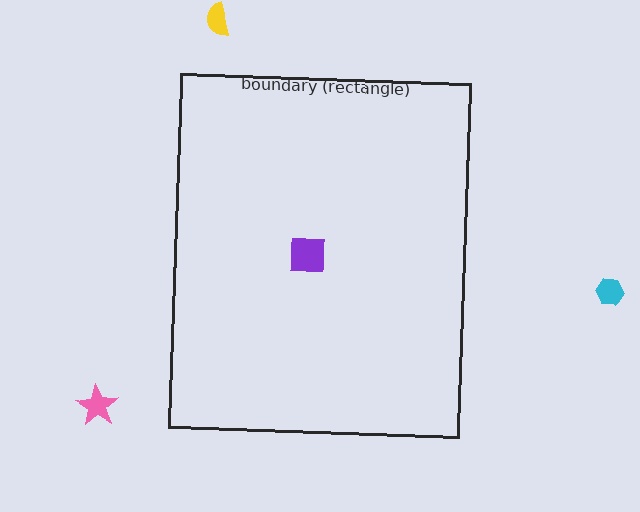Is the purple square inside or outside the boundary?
Inside.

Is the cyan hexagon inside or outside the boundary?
Outside.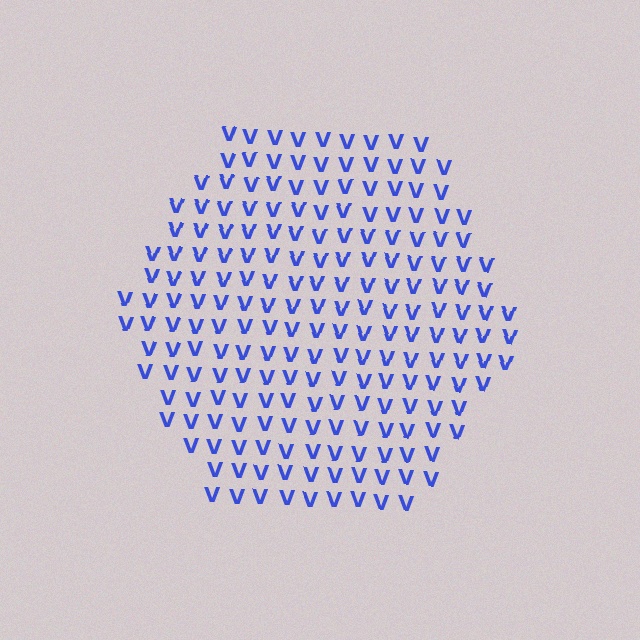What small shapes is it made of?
It is made of small letter V's.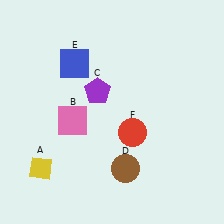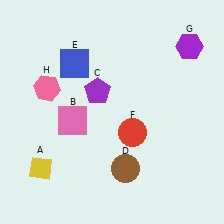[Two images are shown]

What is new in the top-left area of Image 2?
A pink hexagon (H) was added in the top-left area of Image 2.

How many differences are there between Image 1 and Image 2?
There are 2 differences between the two images.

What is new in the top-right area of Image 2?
A purple hexagon (G) was added in the top-right area of Image 2.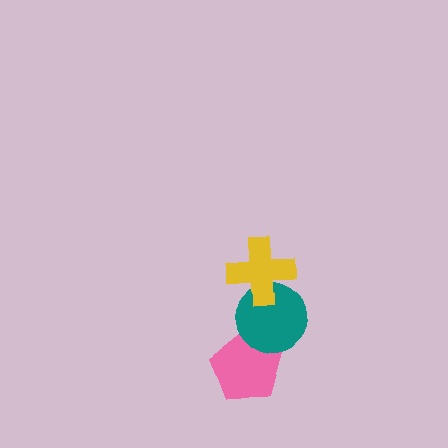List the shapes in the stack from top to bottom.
From top to bottom: the yellow cross, the teal circle, the pink pentagon.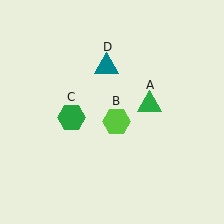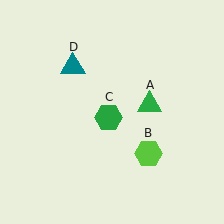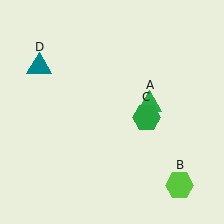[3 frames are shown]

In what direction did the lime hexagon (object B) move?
The lime hexagon (object B) moved down and to the right.